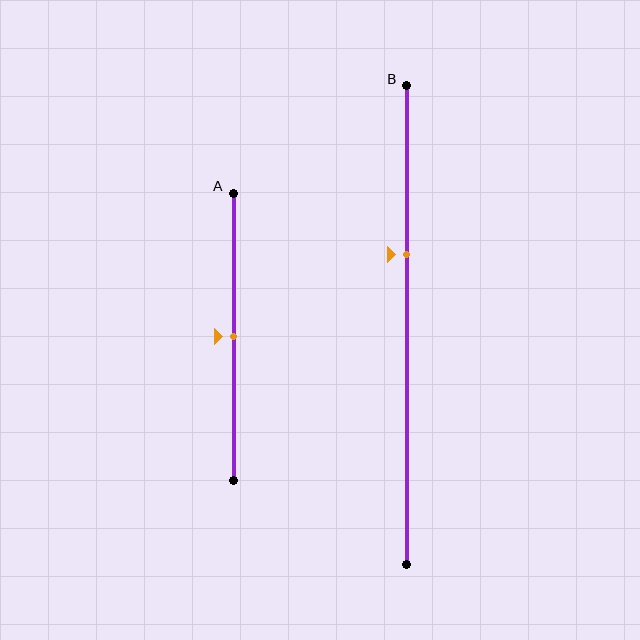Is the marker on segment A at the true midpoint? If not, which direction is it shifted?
Yes, the marker on segment A is at the true midpoint.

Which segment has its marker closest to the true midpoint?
Segment A has its marker closest to the true midpoint.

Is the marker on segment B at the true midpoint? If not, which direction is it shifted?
No, the marker on segment B is shifted upward by about 15% of the segment length.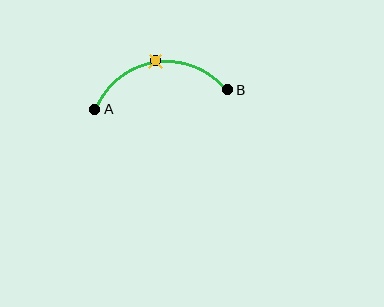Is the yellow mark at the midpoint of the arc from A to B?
Yes. The yellow mark lies on the arc at equal arc-length from both A and B — it is the arc midpoint.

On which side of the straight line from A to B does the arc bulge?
The arc bulges above the straight line connecting A and B.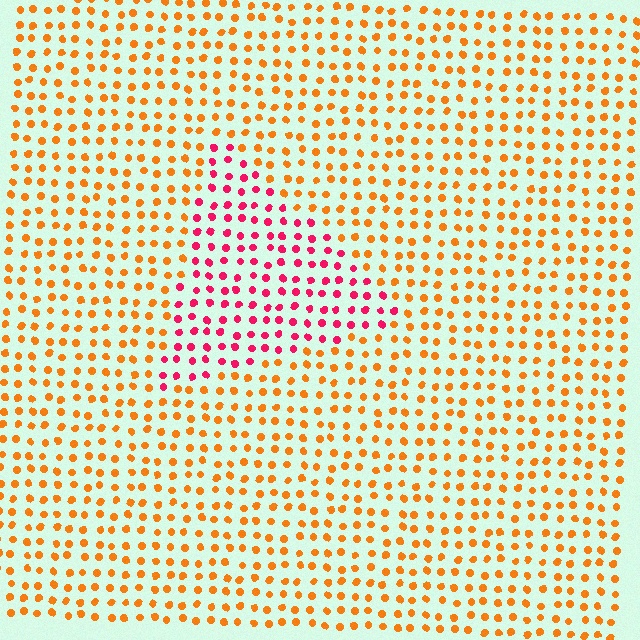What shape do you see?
I see a triangle.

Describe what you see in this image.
The image is filled with small orange elements in a uniform arrangement. A triangle-shaped region is visible where the elements are tinted to a slightly different hue, forming a subtle color boundary.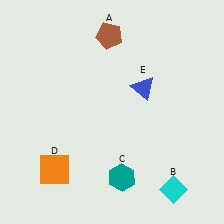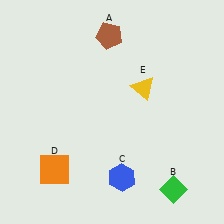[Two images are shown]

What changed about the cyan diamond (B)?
In Image 1, B is cyan. In Image 2, it changed to green.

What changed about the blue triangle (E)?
In Image 1, E is blue. In Image 2, it changed to yellow.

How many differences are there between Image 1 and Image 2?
There are 3 differences between the two images.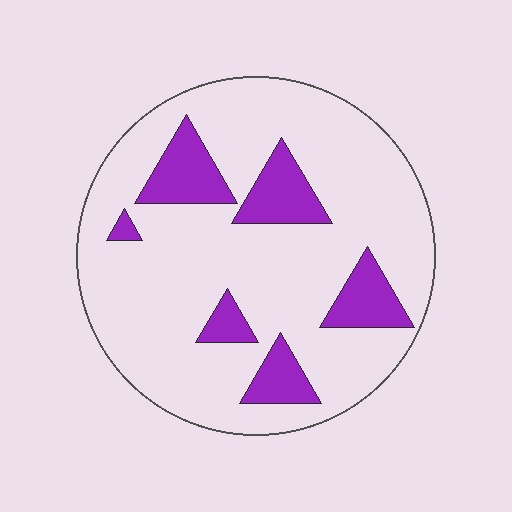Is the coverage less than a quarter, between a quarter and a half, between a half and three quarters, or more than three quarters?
Less than a quarter.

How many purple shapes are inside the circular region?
6.